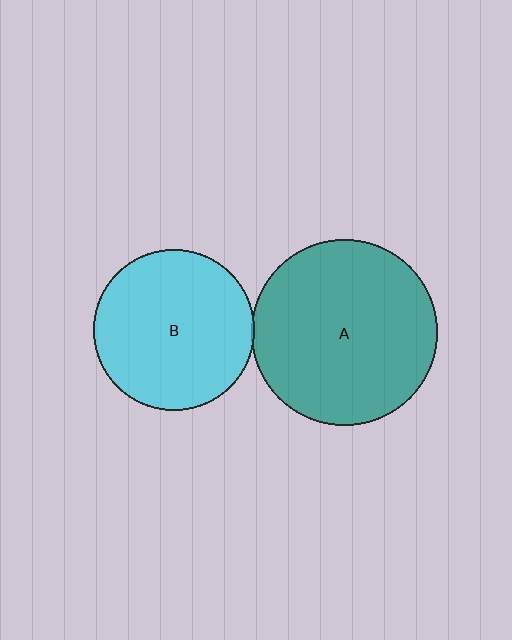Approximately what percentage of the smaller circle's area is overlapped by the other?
Approximately 5%.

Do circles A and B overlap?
Yes.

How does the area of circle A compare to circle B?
Approximately 1.3 times.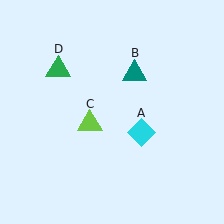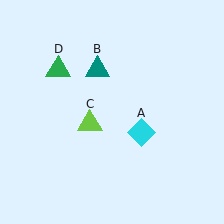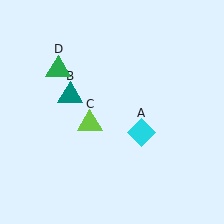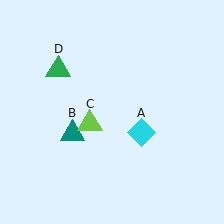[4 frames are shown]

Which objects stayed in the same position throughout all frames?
Cyan diamond (object A) and lime triangle (object C) and green triangle (object D) remained stationary.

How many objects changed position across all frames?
1 object changed position: teal triangle (object B).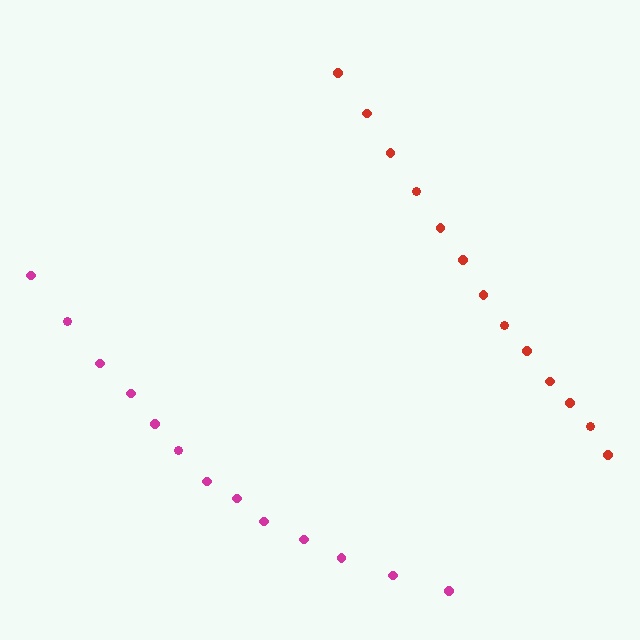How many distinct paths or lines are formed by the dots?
There are 2 distinct paths.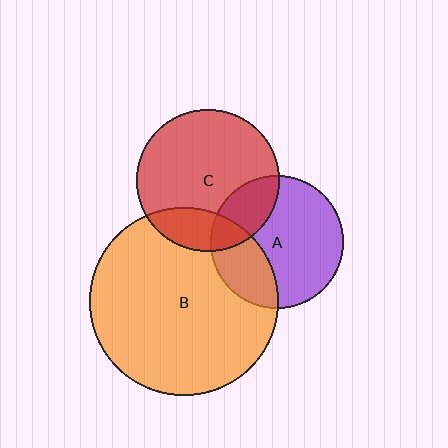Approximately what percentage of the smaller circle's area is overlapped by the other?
Approximately 25%.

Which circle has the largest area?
Circle B (orange).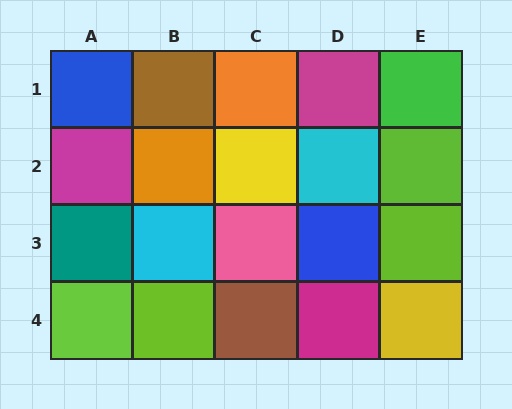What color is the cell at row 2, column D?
Cyan.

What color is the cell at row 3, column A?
Teal.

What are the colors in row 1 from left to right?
Blue, brown, orange, magenta, green.